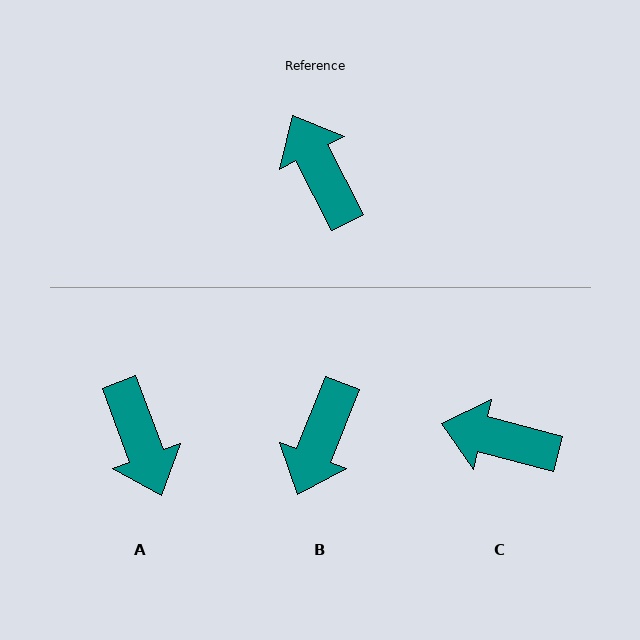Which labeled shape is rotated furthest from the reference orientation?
A, about 174 degrees away.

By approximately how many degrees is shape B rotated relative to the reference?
Approximately 131 degrees counter-clockwise.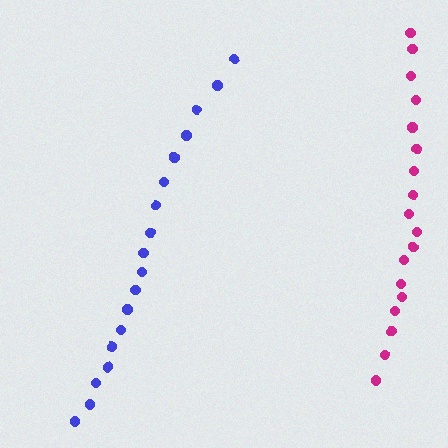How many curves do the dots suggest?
There are 2 distinct paths.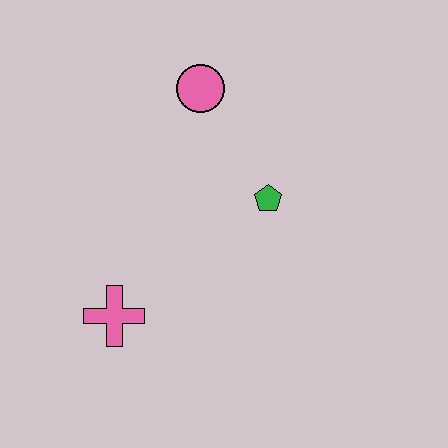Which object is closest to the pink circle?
The green pentagon is closest to the pink circle.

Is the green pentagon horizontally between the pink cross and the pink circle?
No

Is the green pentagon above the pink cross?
Yes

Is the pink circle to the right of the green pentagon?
No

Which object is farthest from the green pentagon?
The pink cross is farthest from the green pentagon.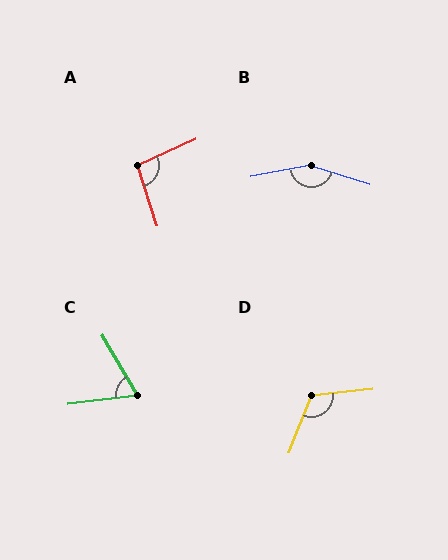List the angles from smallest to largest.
C (66°), A (96°), D (117°), B (151°).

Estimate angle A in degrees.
Approximately 96 degrees.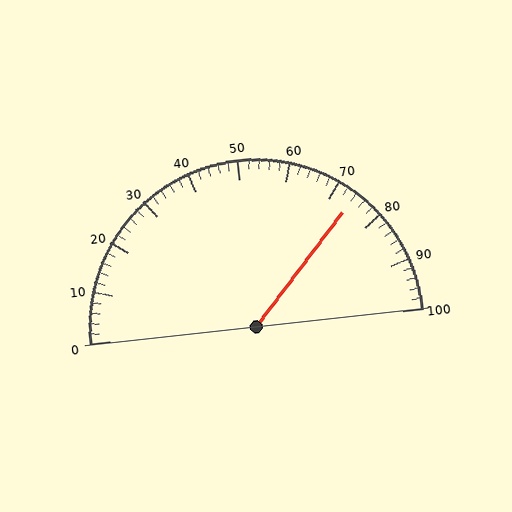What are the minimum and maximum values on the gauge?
The gauge ranges from 0 to 100.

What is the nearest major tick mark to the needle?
The nearest major tick mark is 70.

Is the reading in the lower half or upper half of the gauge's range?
The reading is in the upper half of the range (0 to 100).